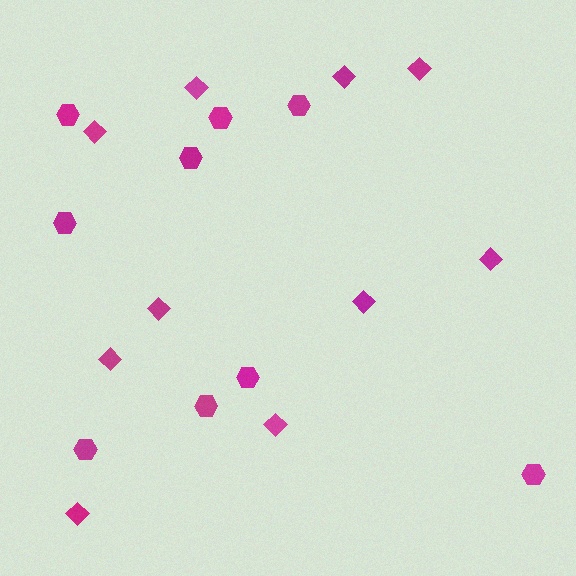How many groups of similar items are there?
There are 2 groups: one group of hexagons (9) and one group of diamonds (10).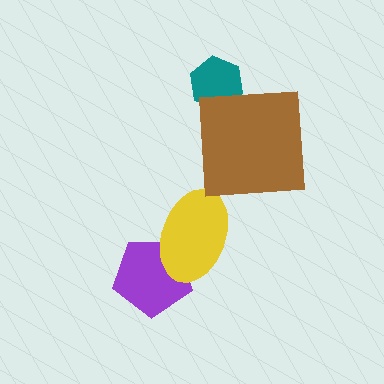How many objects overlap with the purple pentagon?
1 object overlaps with the purple pentagon.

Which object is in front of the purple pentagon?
The yellow ellipse is in front of the purple pentagon.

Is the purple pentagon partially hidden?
Yes, it is partially covered by another shape.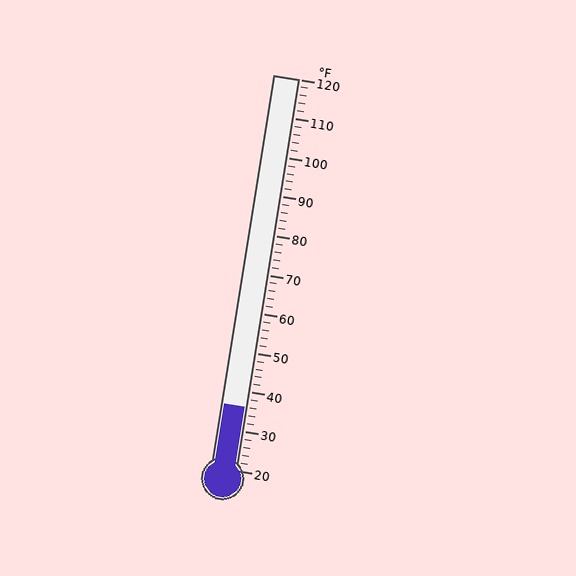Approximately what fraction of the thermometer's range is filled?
The thermometer is filled to approximately 15% of its range.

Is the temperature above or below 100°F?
The temperature is below 100°F.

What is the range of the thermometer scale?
The thermometer scale ranges from 20°F to 120°F.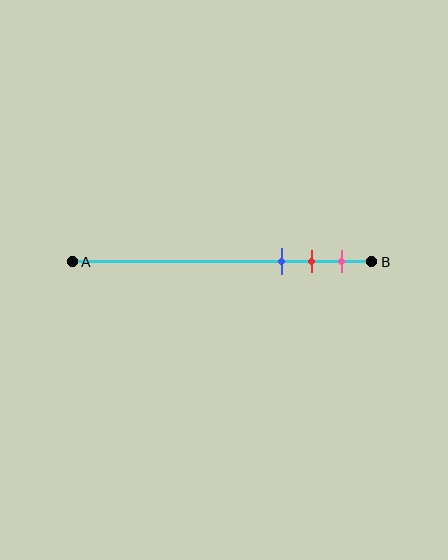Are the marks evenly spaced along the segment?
Yes, the marks are approximately evenly spaced.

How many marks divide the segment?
There are 3 marks dividing the segment.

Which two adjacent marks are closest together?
The red and pink marks are the closest adjacent pair.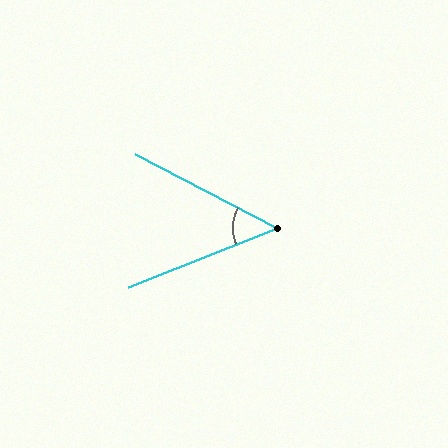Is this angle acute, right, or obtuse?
It is acute.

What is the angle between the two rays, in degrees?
Approximately 49 degrees.